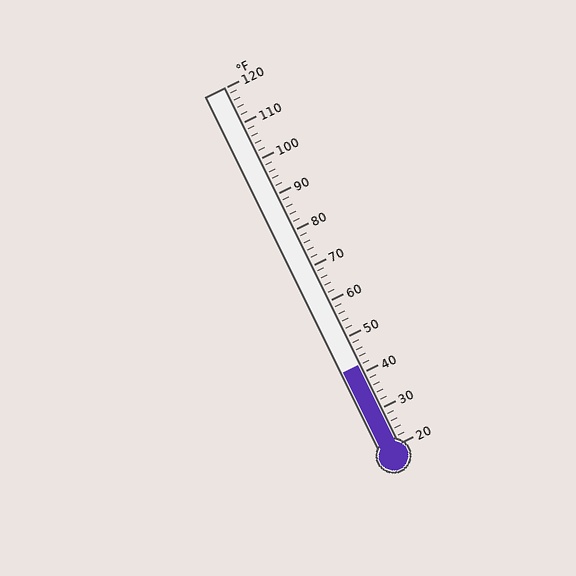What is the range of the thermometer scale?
The thermometer scale ranges from 20°F to 120°F.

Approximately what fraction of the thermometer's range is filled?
The thermometer is filled to approximately 20% of its range.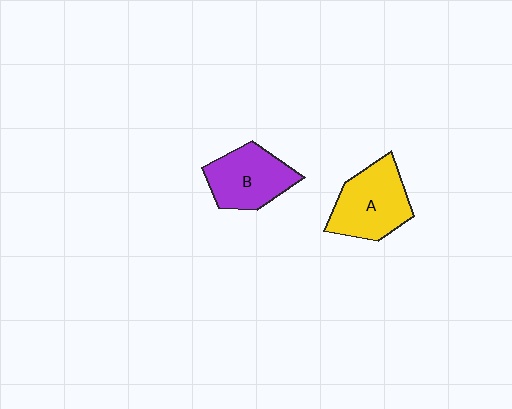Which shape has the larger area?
Shape A (yellow).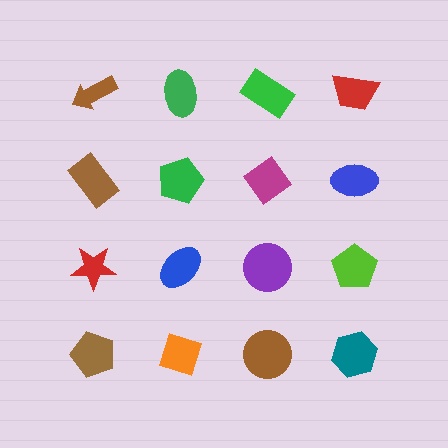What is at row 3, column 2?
A blue ellipse.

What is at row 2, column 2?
A green pentagon.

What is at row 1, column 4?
A red trapezoid.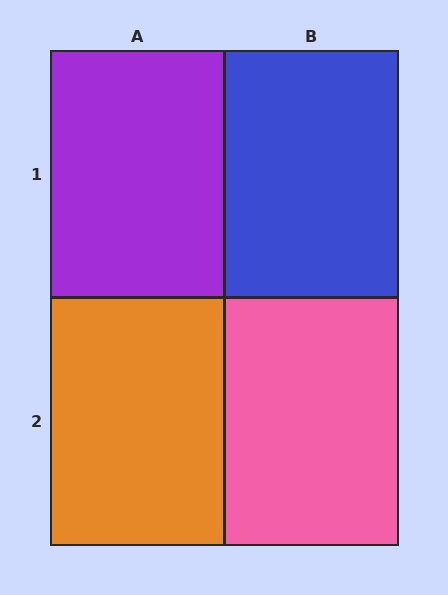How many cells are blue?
1 cell is blue.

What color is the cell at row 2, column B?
Pink.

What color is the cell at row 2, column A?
Orange.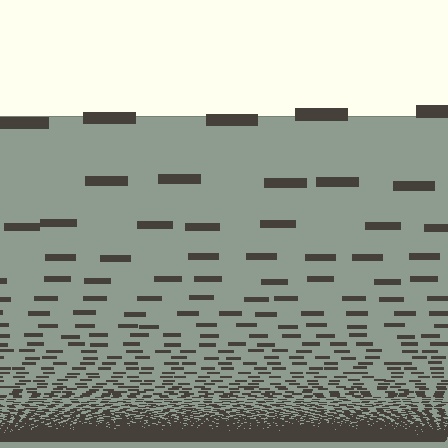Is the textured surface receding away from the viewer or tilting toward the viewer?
The surface appears to tilt toward the viewer. Texture elements get larger and sparser toward the top.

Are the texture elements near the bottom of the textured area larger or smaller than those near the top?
Smaller. The gradient is inverted — elements near the bottom are smaller and denser.